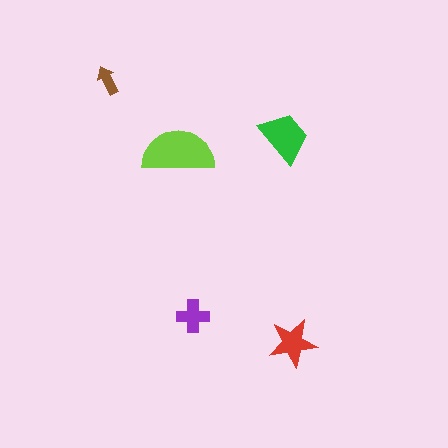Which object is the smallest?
The brown arrow.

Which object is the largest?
The lime semicircle.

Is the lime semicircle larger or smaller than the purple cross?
Larger.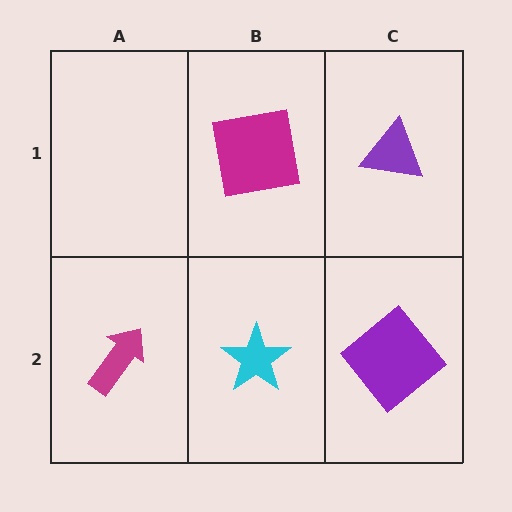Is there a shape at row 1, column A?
No, that cell is empty.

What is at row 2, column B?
A cyan star.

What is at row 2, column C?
A purple diamond.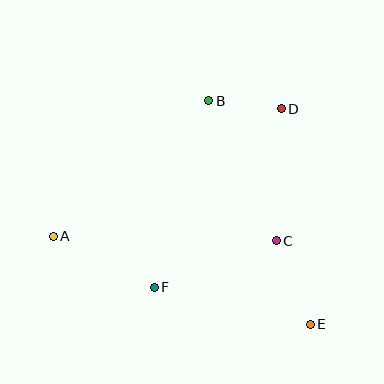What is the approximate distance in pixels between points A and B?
The distance between A and B is approximately 206 pixels.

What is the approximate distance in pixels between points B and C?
The distance between B and C is approximately 155 pixels.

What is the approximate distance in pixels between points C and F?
The distance between C and F is approximately 131 pixels.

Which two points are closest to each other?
Points B and D are closest to each other.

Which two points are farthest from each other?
Points A and E are farthest from each other.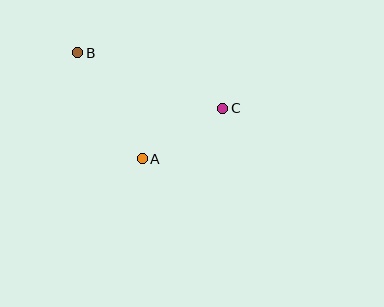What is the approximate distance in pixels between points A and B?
The distance between A and B is approximately 124 pixels.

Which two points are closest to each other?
Points A and C are closest to each other.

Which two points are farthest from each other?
Points B and C are farthest from each other.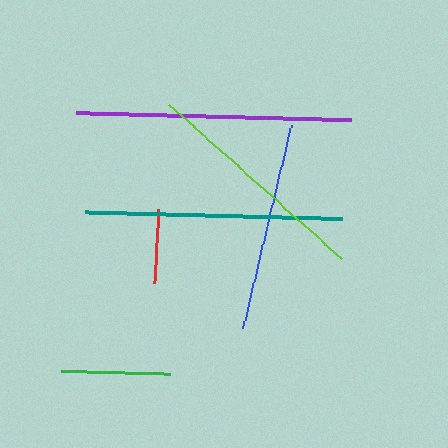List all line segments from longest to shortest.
From longest to shortest: purple, teal, lime, blue, green, red.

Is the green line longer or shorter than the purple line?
The purple line is longer than the green line.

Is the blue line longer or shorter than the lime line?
The lime line is longer than the blue line.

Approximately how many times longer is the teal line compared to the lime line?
The teal line is approximately 1.1 times the length of the lime line.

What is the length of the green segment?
The green segment is approximately 109 pixels long.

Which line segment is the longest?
The purple line is the longest at approximately 275 pixels.